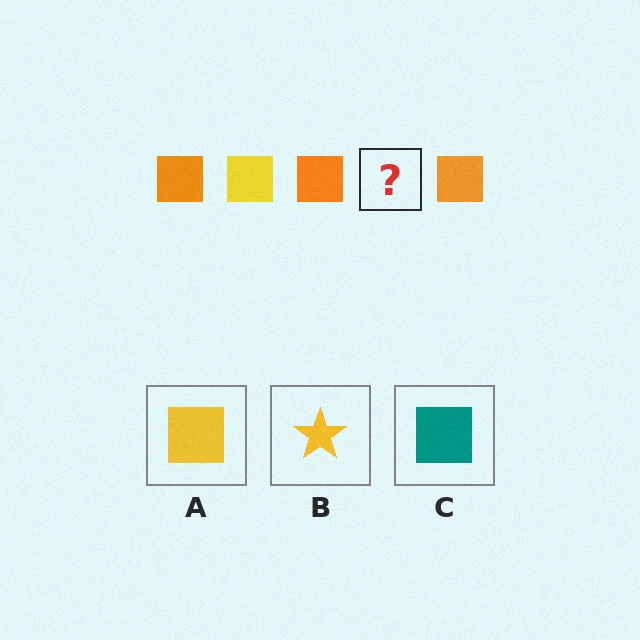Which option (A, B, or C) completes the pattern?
A.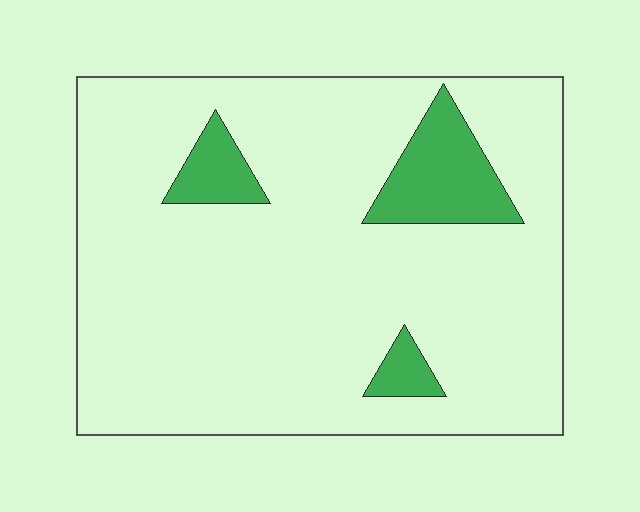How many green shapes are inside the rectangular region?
3.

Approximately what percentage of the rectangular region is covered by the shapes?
Approximately 10%.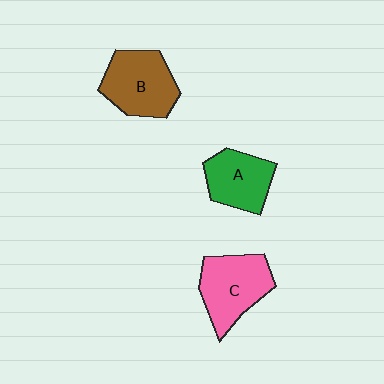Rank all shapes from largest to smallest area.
From largest to smallest: C (pink), B (brown), A (green).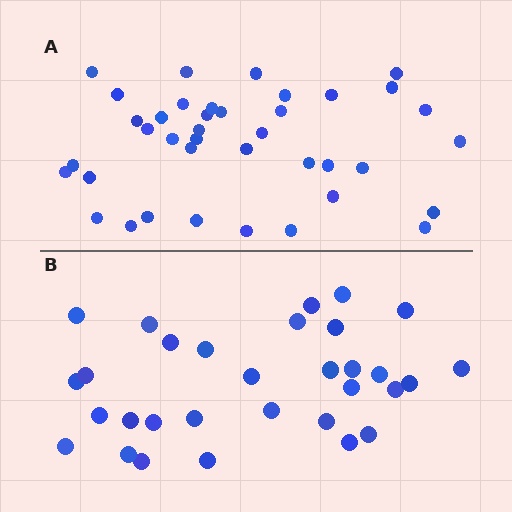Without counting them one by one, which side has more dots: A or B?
Region A (the top region) has more dots.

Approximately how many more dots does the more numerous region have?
Region A has roughly 8 or so more dots than region B.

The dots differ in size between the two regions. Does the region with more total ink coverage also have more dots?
No. Region B has more total ink coverage because its dots are larger, but region A actually contains more individual dots. Total area can be misleading — the number of items is what matters here.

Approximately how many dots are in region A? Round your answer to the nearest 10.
About 40 dots. (The exact count is 39, which rounds to 40.)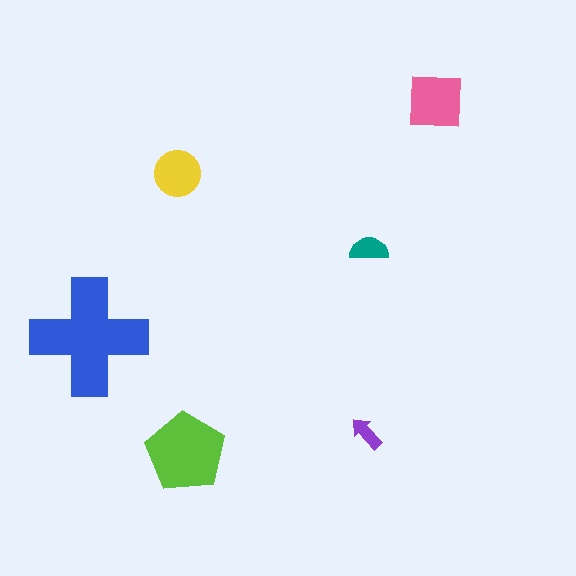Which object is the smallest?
The purple arrow.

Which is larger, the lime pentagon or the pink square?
The lime pentagon.